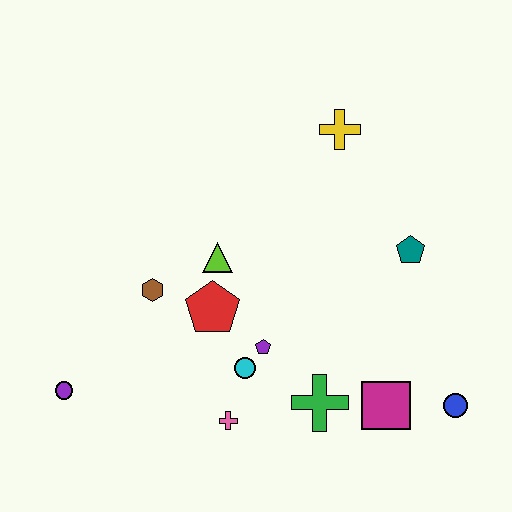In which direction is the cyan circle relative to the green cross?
The cyan circle is to the left of the green cross.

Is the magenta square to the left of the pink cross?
No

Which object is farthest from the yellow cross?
The purple circle is farthest from the yellow cross.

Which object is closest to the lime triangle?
The red pentagon is closest to the lime triangle.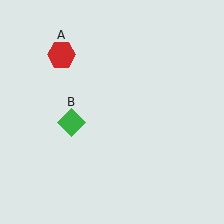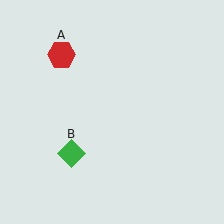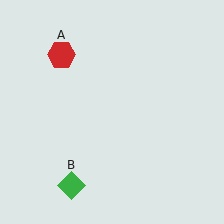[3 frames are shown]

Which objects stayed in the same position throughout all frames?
Red hexagon (object A) remained stationary.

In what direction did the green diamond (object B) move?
The green diamond (object B) moved down.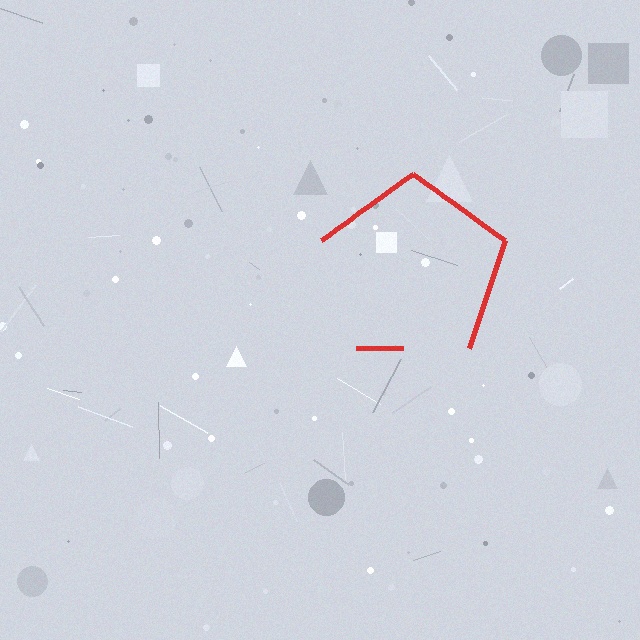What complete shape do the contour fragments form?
The contour fragments form a pentagon.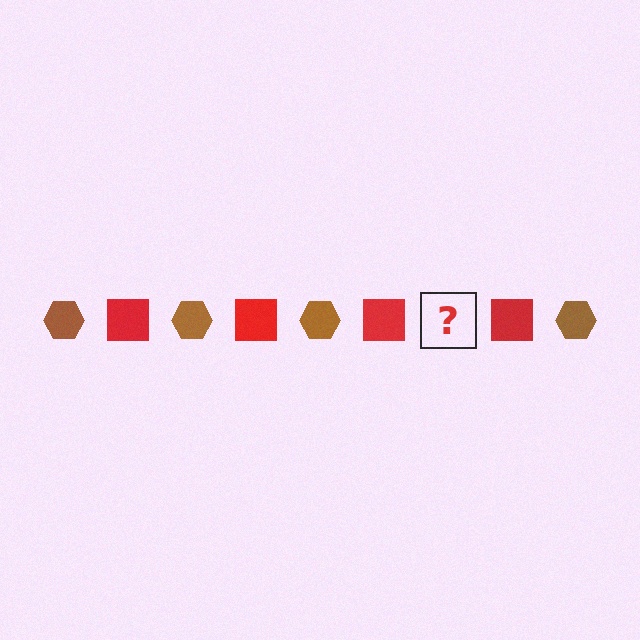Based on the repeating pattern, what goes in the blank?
The blank should be a brown hexagon.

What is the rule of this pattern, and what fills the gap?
The rule is that the pattern alternates between brown hexagon and red square. The gap should be filled with a brown hexagon.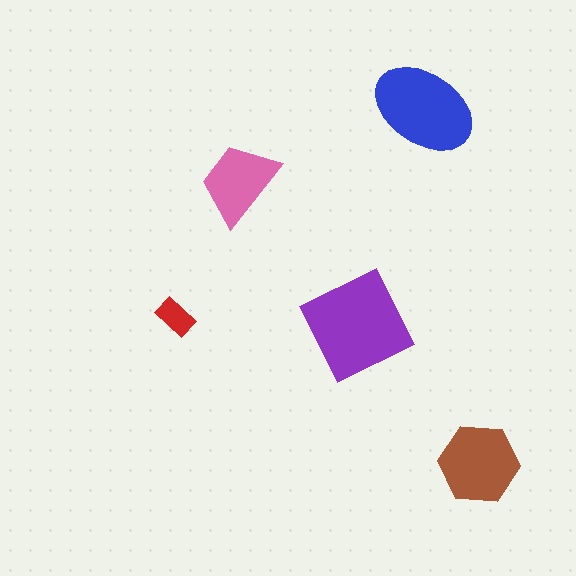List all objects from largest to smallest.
The purple diamond, the blue ellipse, the brown hexagon, the pink trapezoid, the red rectangle.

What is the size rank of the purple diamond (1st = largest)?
1st.